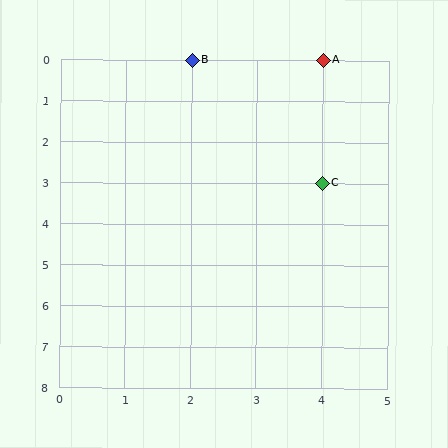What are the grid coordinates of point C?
Point C is at grid coordinates (4, 3).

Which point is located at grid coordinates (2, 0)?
Point B is at (2, 0).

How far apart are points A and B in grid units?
Points A and B are 2 columns apart.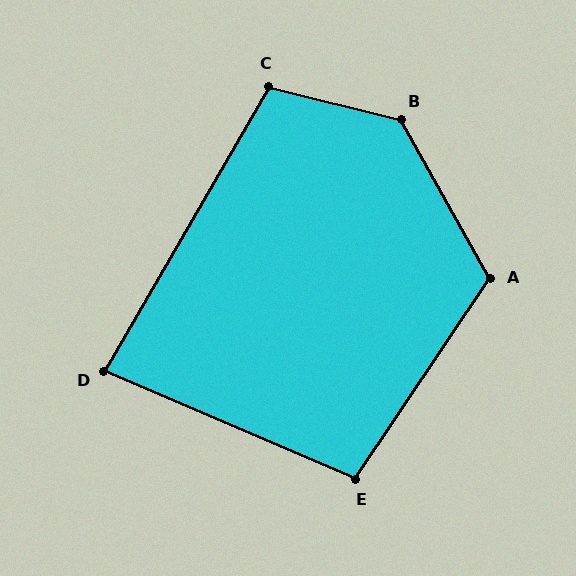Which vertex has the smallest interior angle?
D, at approximately 83 degrees.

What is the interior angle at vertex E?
Approximately 101 degrees (obtuse).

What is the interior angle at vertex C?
Approximately 106 degrees (obtuse).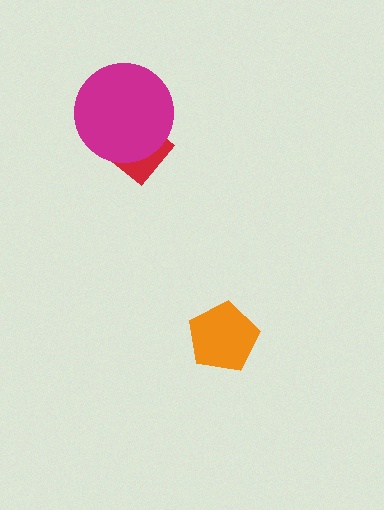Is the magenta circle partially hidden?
No, no other shape covers it.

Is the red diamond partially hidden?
Yes, it is partially covered by another shape.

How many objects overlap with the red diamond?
1 object overlaps with the red diamond.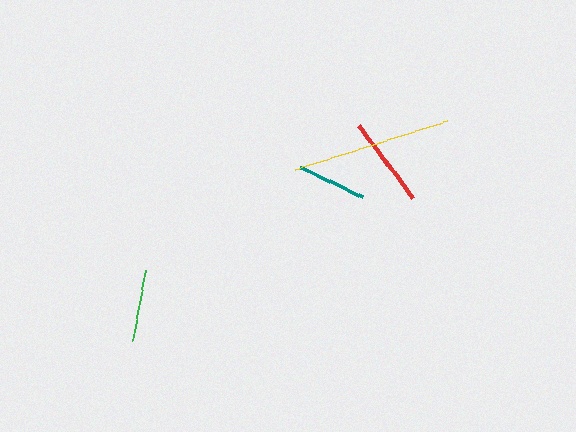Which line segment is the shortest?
The teal line is the shortest at approximately 69 pixels.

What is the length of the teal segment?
The teal segment is approximately 69 pixels long.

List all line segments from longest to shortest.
From longest to shortest: yellow, red, green, teal.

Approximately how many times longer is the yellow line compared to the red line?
The yellow line is approximately 1.8 times the length of the red line.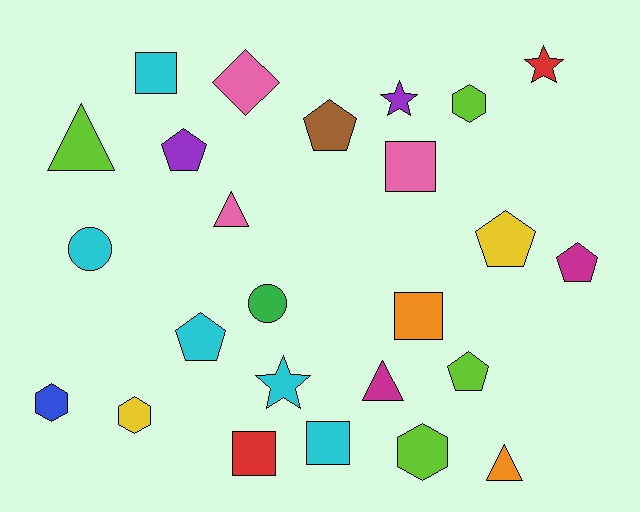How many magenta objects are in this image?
There are 2 magenta objects.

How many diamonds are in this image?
There is 1 diamond.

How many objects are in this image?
There are 25 objects.